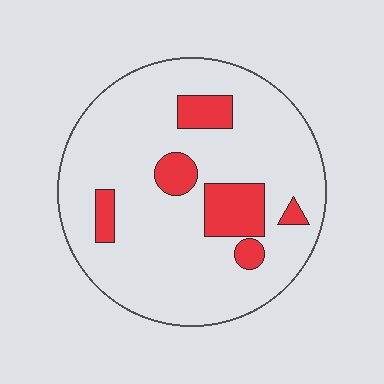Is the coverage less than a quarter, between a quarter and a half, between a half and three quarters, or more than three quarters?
Less than a quarter.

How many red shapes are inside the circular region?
6.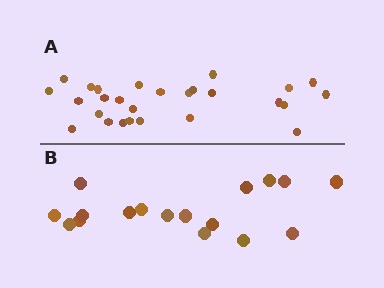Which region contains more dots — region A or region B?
Region A (the top region) has more dots.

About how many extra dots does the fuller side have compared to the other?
Region A has roughly 10 or so more dots than region B.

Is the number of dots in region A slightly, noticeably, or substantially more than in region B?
Region A has substantially more. The ratio is roughly 1.6 to 1.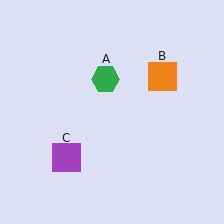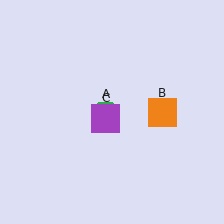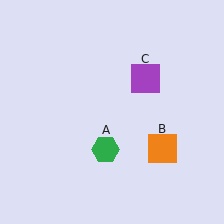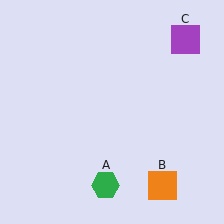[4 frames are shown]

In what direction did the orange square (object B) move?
The orange square (object B) moved down.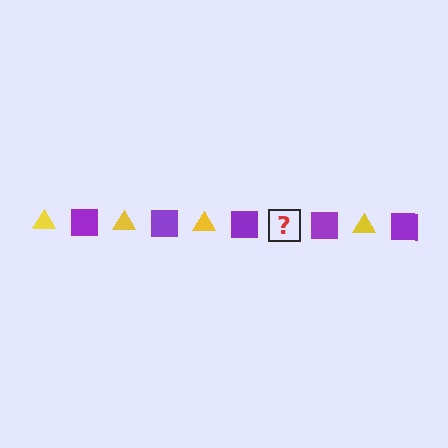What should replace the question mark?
The question mark should be replaced with a yellow triangle.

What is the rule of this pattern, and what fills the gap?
The rule is that the pattern alternates between yellow triangle and purple square. The gap should be filled with a yellow triangle.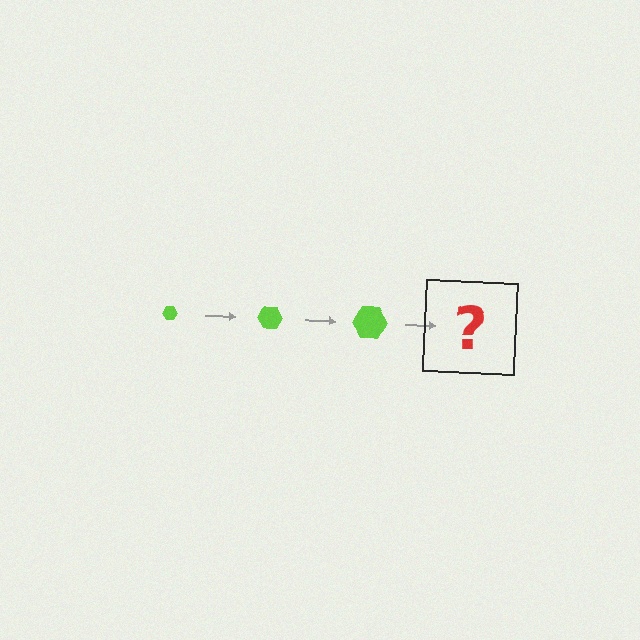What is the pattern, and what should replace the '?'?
The pattern is that the hexagon gets progressively larger each step. The '?' should be a lime hexagon, larger than the previous one.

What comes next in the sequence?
The next element should be a lime hexagon, larger than the previous one.